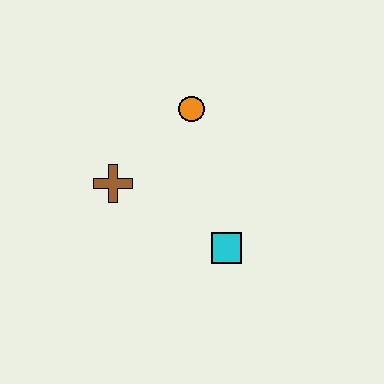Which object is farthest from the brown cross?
The cyan square is farthest from the brown cross.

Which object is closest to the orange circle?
The brown cross is closest to the orange circle.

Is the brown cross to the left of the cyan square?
Yes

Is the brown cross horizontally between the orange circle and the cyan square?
No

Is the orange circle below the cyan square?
No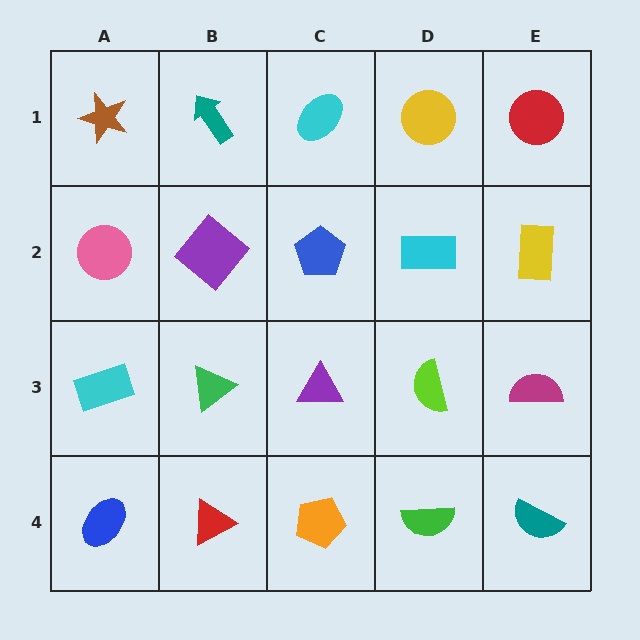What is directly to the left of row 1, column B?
A brown star.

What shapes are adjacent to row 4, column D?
A lime semicircle (row 3, column D), an orange pentagon (row 4, column C), a teal semicircle (row 4, column E).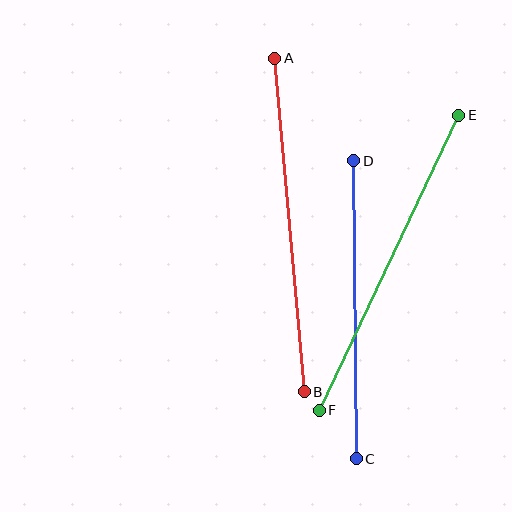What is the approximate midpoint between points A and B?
The midpoint is at approximately (290, 225) pixels.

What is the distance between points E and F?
The distance is approximately 327 pixels.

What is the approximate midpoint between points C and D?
The midpoint is at approximately (355, 310) pixels.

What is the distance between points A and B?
The distance is approximately 335 pixels.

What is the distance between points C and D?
The distance is approximately 298 pixels.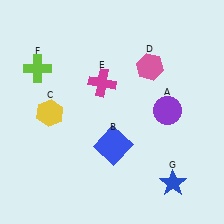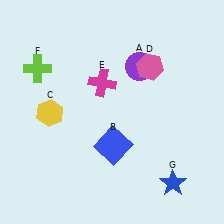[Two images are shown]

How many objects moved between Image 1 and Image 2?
1 object moved between the two images.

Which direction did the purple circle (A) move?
The purple circle (A) moved up.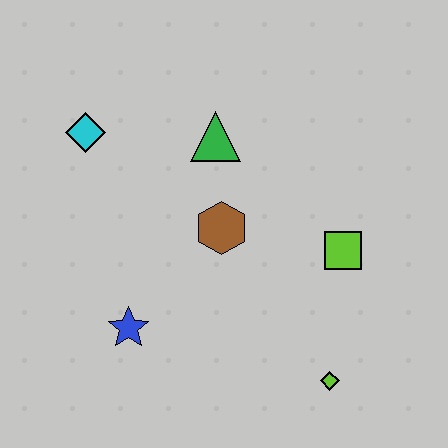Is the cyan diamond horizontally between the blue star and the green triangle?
No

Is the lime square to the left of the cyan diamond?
No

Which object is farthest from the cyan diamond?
The lime diamond is farthest from the cyan diamond.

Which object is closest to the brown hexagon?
The green triangle is closest to the brown hexagon.